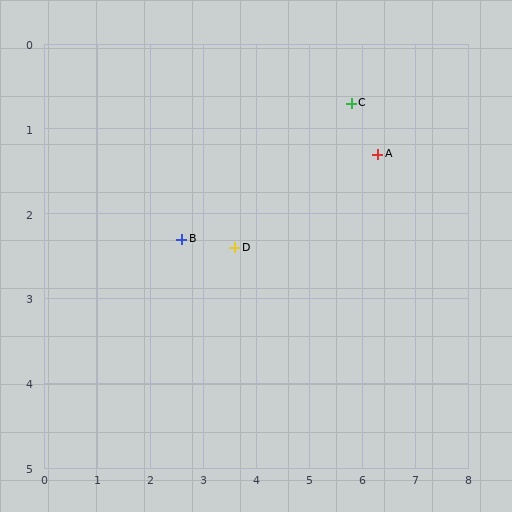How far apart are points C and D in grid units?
Points C and D are about 2.8 grid units apart.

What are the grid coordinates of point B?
Point B is at approximately (2.6, 2.3).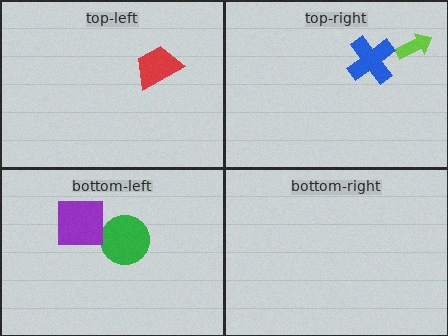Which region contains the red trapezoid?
The top-left region.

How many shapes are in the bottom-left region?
2.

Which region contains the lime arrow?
The top-right region.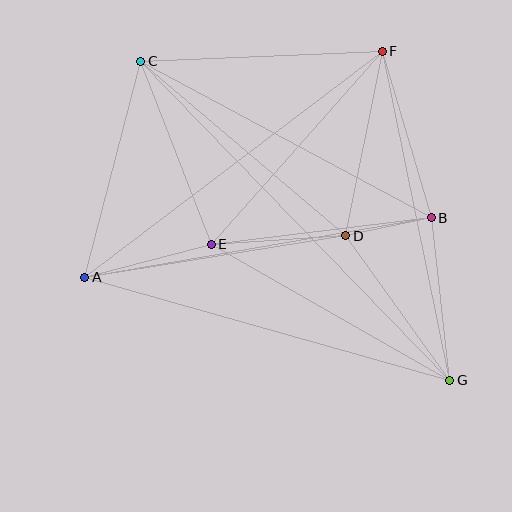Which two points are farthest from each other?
Points C and G are farthest from each other.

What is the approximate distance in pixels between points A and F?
The distance between A and F is approximately 373 pixels.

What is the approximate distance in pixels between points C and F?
The distance between C and F is approximately 241 pixels.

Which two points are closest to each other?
Points B and D are closest to each other.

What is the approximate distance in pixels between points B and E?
The distance between B and E is approximately 222 pixels.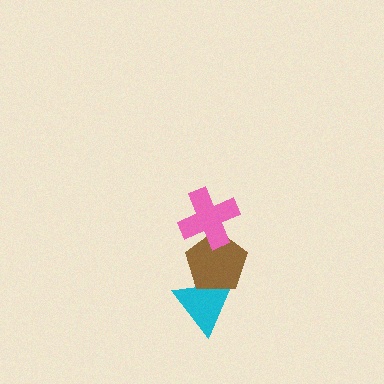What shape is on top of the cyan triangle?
The brown pentagon is on top of the cyan triangle.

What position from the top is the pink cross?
The pink cross is 1st from the top.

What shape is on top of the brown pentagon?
The pink cross is on top of the brown pentagon.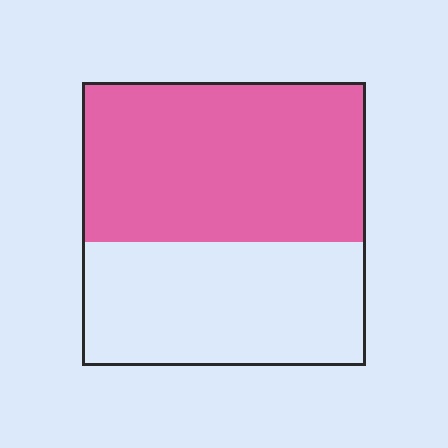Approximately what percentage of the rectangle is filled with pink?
Approximately 55%.